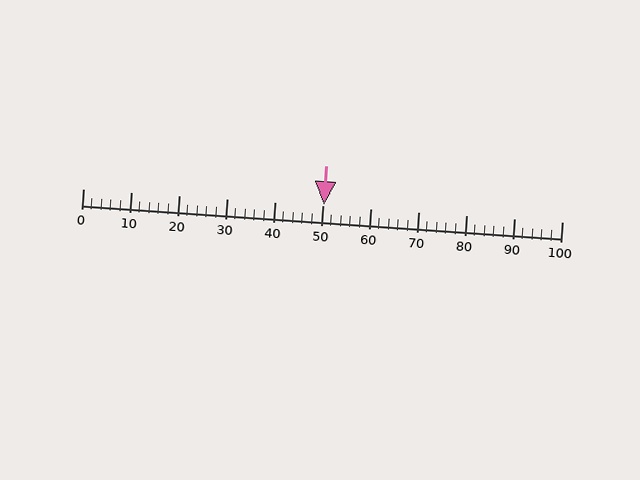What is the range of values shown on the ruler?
The ruler shows values from 0 to 100.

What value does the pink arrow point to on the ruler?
The pink arrow points to approximately 50.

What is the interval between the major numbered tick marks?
The major tick marks are spaced 10 units apart.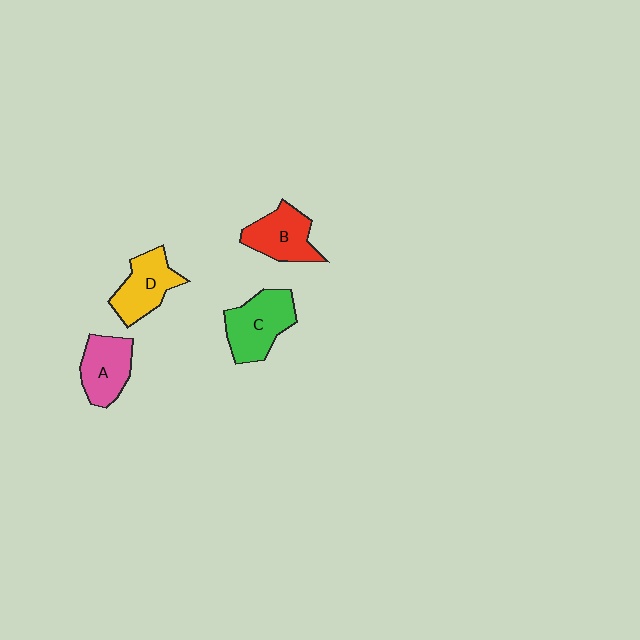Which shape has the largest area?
Shape C (green).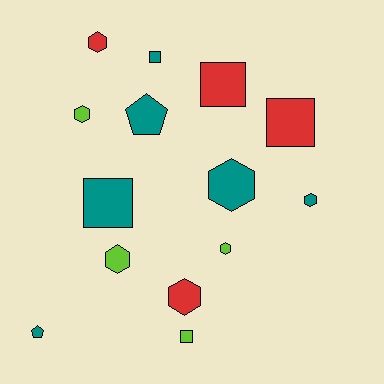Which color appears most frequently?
Teal, with 6 objects.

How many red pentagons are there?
There are no red pentagons.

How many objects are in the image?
There are 14 objects.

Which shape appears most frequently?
Hexagon, with 7 objects.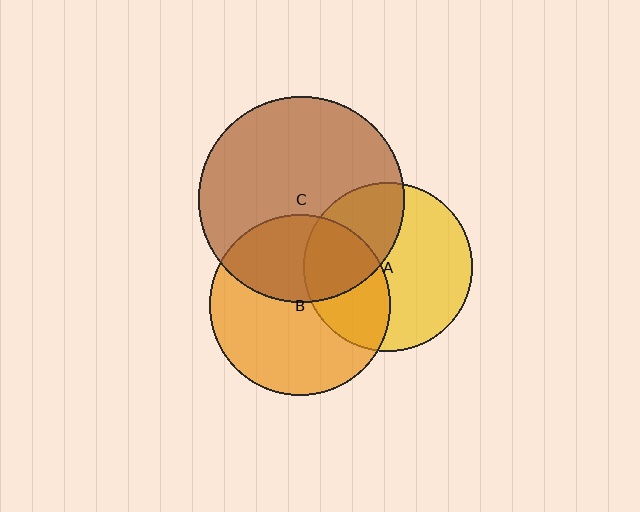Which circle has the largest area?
Circle C (brown).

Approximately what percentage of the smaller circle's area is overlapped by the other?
Approximately 40%.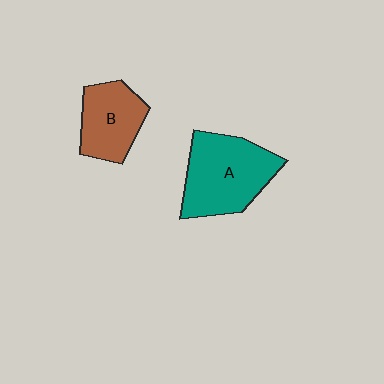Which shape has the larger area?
Shape A (teal).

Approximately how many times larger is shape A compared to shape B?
Approximately 1.5 times.